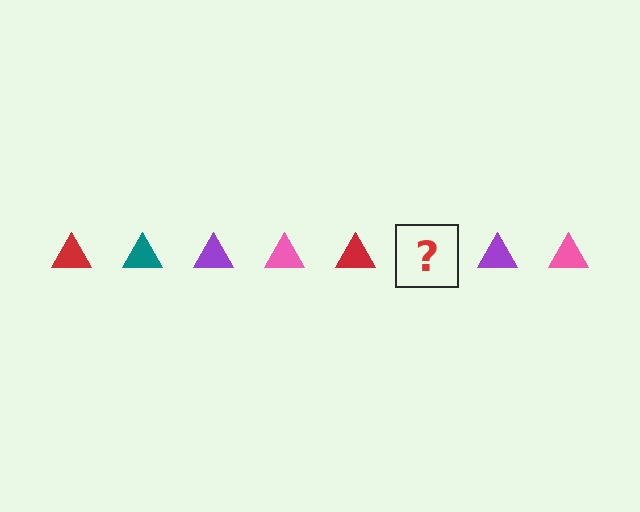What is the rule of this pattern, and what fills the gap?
The rule is that the pattern cycles through red, teal, purple, pink triangles. The gap should be filled with a teal triangle.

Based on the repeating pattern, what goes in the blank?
The blank should be a teal triangle.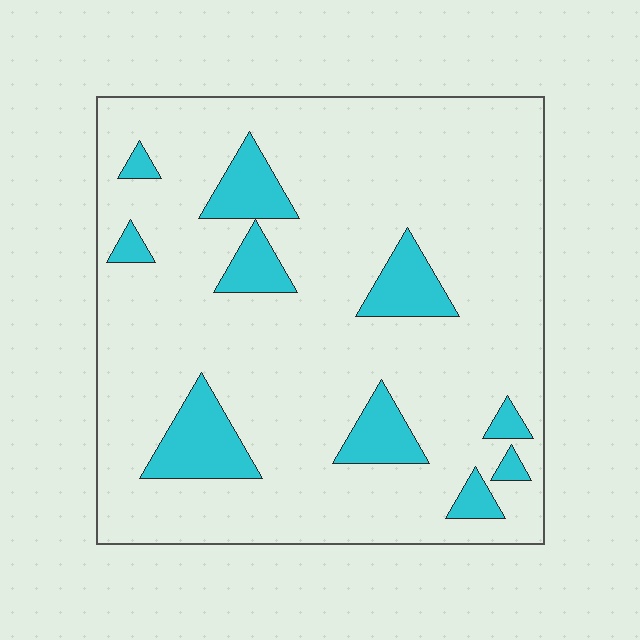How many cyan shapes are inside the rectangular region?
10.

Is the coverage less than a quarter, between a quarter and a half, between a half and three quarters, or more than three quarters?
Less than a quarter.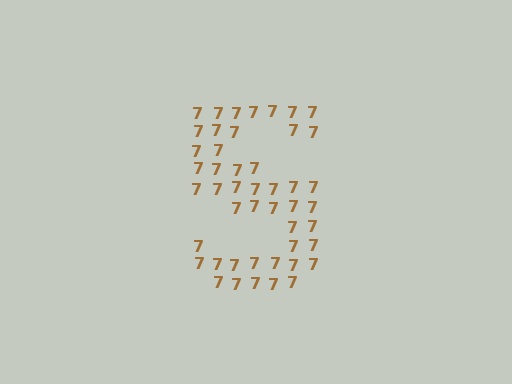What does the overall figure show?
The overall figure shows the letter S.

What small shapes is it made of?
It is made of small digit 7's.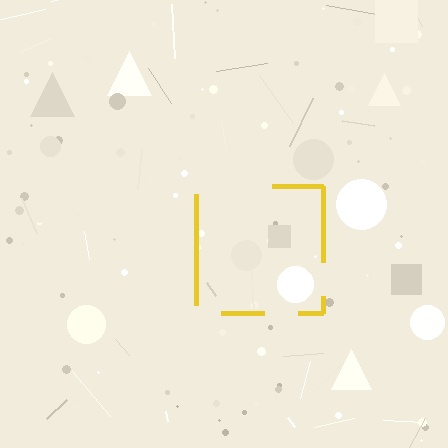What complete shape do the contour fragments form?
The contour fragments form a square.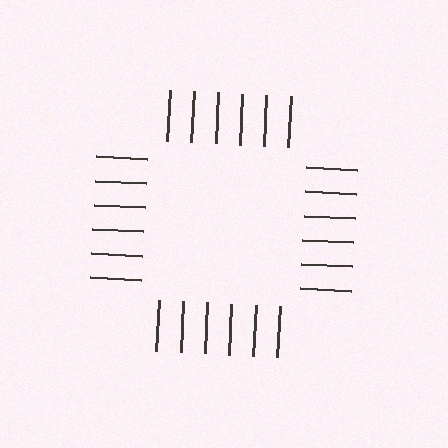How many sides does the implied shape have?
4 sides — the line-ends trace a square.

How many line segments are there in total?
24 — 6 along each of the 4 edges.